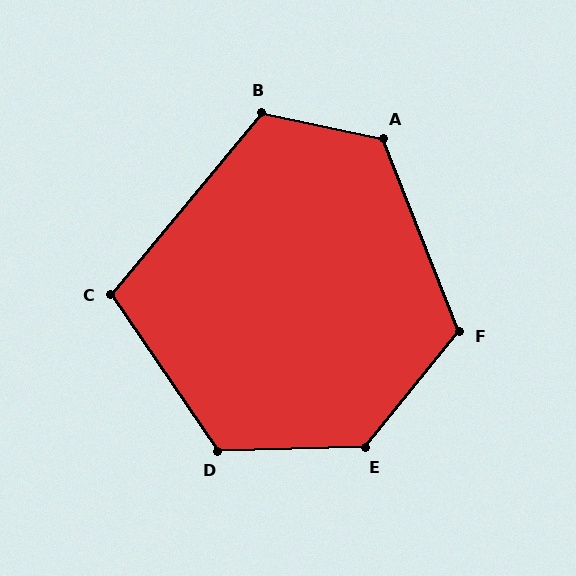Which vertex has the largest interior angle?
E, at approximately 131 degrees.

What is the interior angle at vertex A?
Approximately 124 degrees (obtuse).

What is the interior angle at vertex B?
Approximately 118 degrees (obtuse).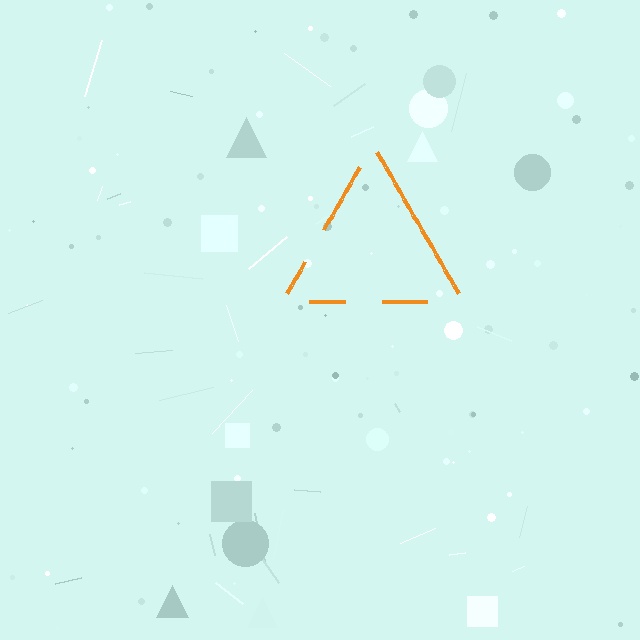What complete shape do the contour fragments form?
The contour fragments form a triangle.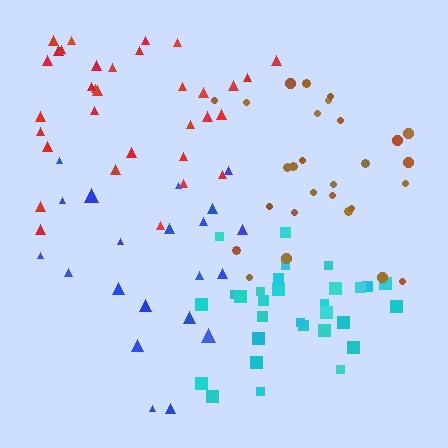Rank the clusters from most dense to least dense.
cyan, red, brown, blue.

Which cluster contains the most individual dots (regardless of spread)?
Red (33).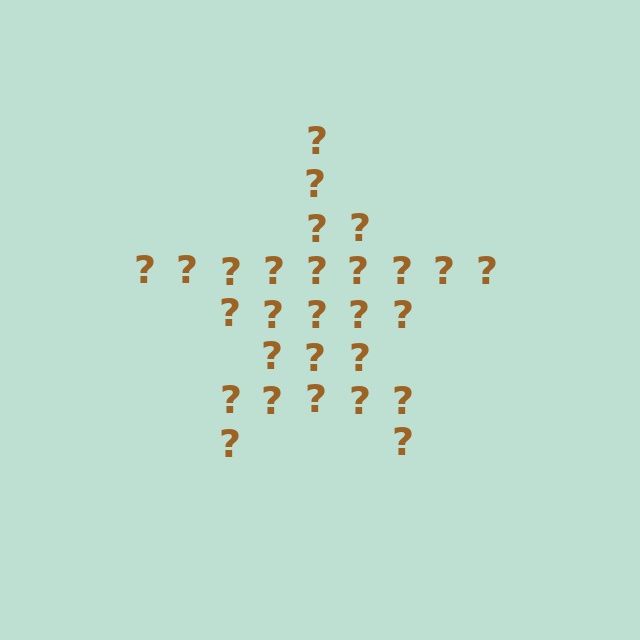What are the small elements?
The small elements are question marks.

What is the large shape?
The large shape is a star.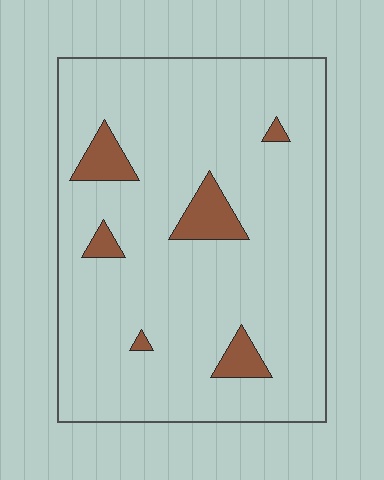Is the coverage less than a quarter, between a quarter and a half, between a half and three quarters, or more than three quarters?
Less than a quarter.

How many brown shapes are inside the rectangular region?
6.